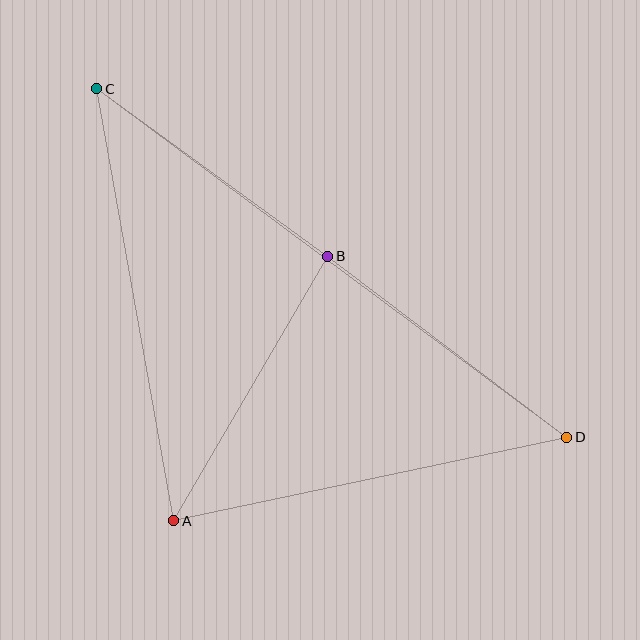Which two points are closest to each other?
Points B and C are closest to each other.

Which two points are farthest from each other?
Points C and D are farthest from each other.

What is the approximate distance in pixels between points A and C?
The distance between A and C is approximately 439 pixels.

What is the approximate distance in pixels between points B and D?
The distance between B and D is approximately 300 pixels.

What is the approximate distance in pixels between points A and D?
The distance between A and D is approximately 402 pixels.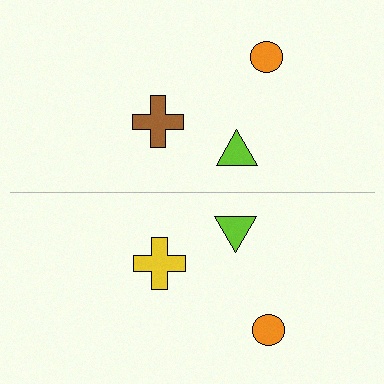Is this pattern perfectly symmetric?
No, the pattern is not perfectly symmetric. The yellow cross on the bottom side breaks the symmetry — its mirror counterpart is brown.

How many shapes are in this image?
There are 6 shapes in this image.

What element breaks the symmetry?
The yellow cross on the bottom side breaks the symmetry — its mirror counterpart is brown.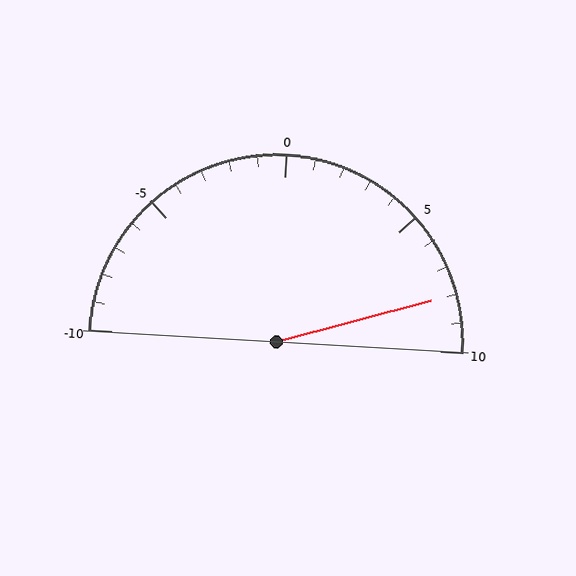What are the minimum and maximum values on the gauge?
The gauge ranges from -10 to 10.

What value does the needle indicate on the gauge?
The needle indicates approximately 8.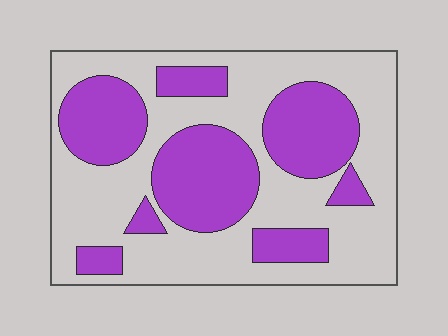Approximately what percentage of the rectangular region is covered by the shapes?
Approximately 40%.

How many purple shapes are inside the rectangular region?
8.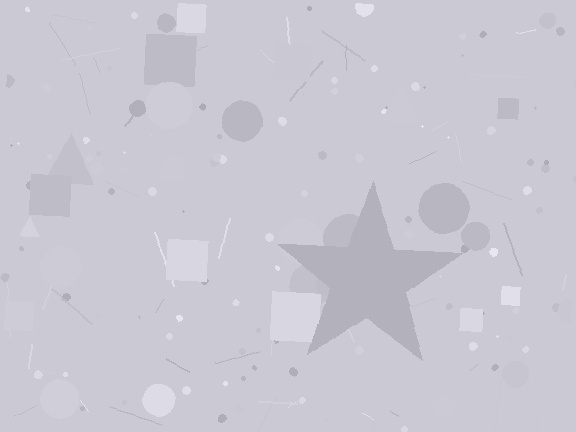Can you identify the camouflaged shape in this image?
The camouflaged shape is a star.